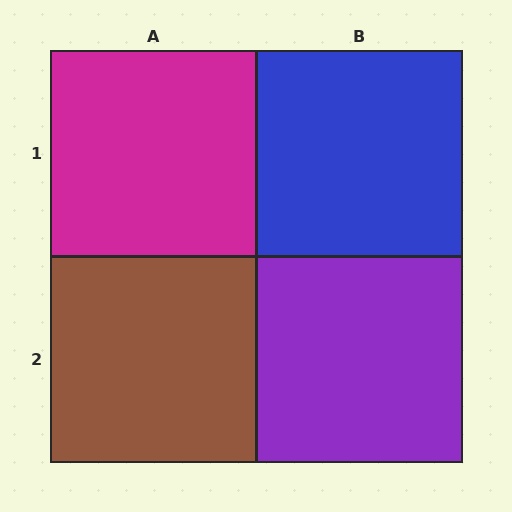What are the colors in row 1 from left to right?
Magenta, blue.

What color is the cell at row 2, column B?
Purple.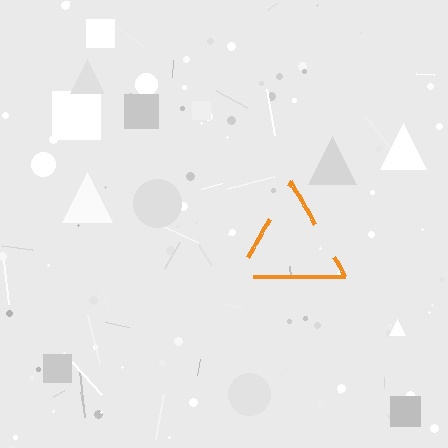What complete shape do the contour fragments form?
The contour fragments form a triangle.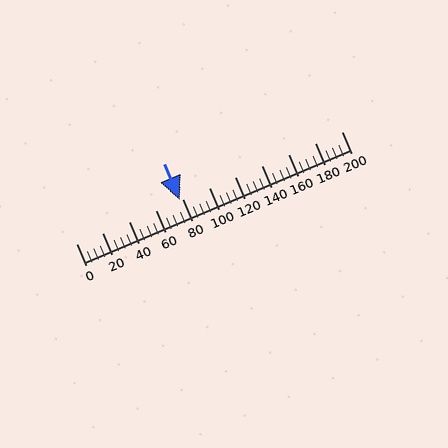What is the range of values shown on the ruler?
The ruler shows values from 0 to 200.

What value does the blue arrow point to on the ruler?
The blue arrow points to approximately 78.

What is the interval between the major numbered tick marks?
The major tick marks are spaced 20 units apart.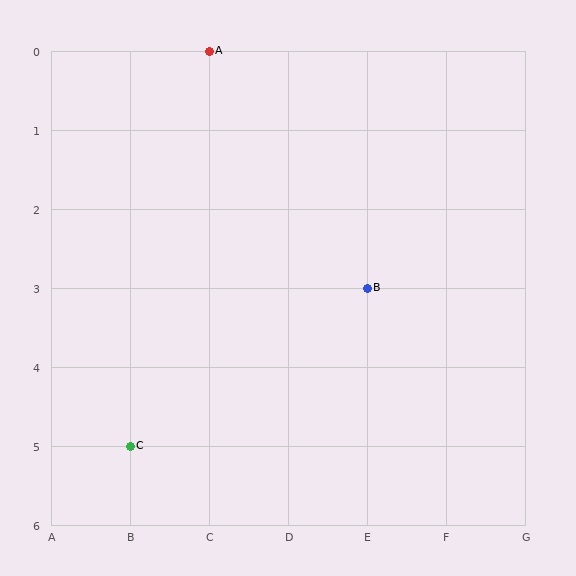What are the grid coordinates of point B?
Point B is at grid coordinates (E, 3).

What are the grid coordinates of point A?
Point A is at grid coordinates (C, 0).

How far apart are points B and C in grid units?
Points B and C are 3 columns and 2 rows apart (about 3.6 grid units diagonally).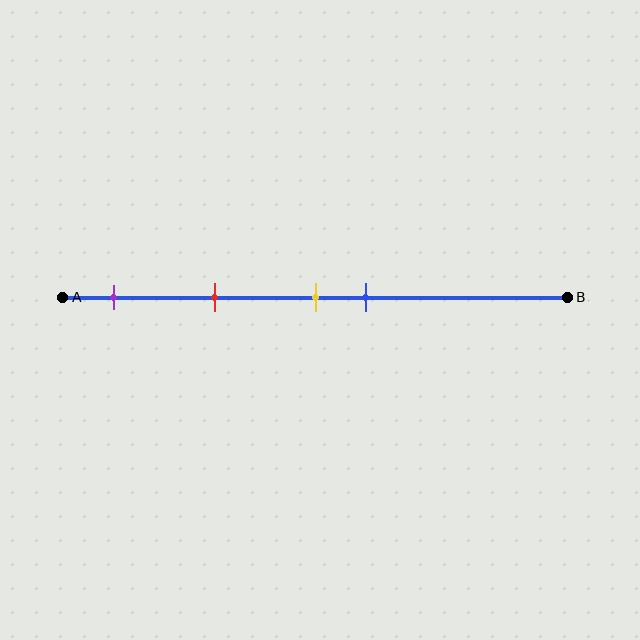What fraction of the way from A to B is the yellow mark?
The yellow mark is approximately 50% (0.5) of the way from A to B.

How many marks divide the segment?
There are 4 marks dividing the segment.